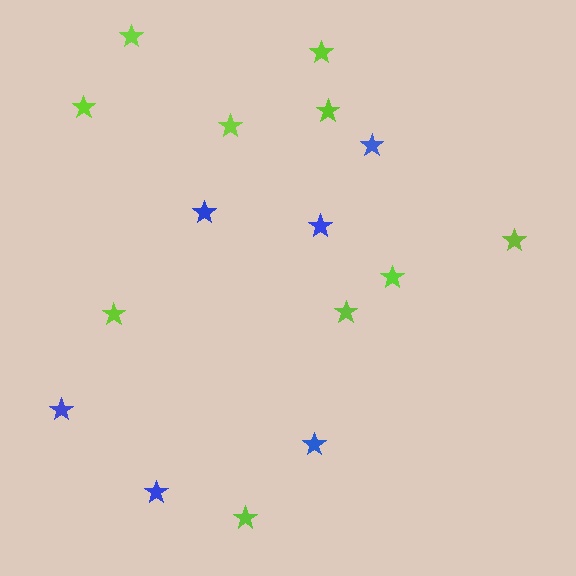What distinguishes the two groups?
There are 2 groups: one group of blue stars (6) and one group of lime stars (10).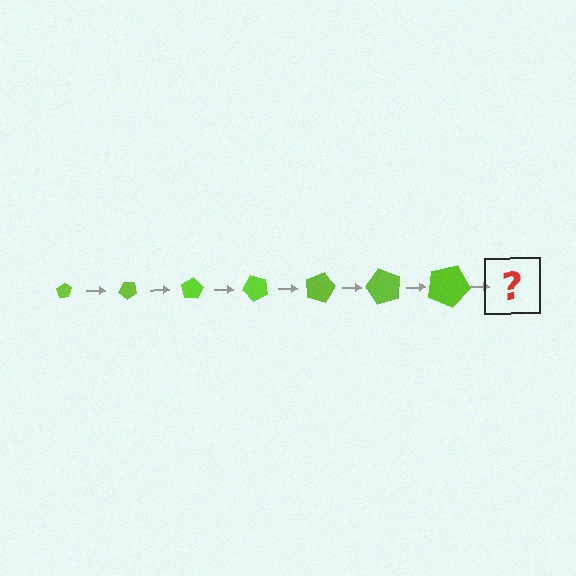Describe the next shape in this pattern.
It should be a pentagon, larger than the previous one and rotated 280 degrees from the start.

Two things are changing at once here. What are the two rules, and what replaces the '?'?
The two rules are that the pentagon grows larger each step and it rotates 40 degrees each step. The '?' should be a pentagon, larger than the previous one and rotated 280 degrees from the start.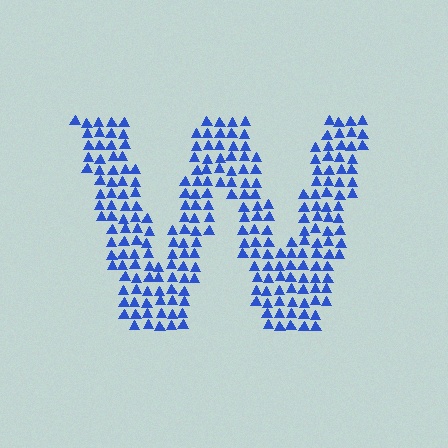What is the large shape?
The large shape is the letter W.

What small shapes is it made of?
It is made of small triangles.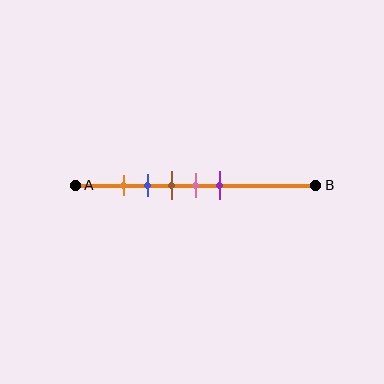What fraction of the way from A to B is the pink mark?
The pink mark is approximately 50% (0.5) of the way from A to B.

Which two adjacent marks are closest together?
The orange and blue marks are the closest adjacent pair.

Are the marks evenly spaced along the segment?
Yes, the marks are approximately evenly spaced.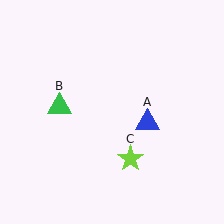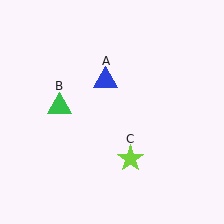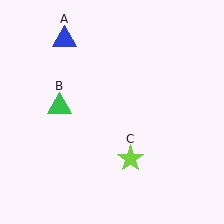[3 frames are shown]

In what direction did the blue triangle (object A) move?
The blue triangle (object A) moved up and to the left.